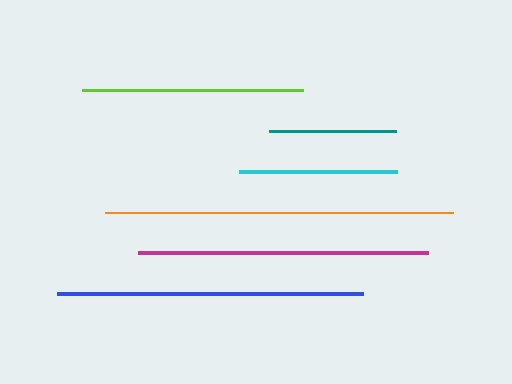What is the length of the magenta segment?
The magenta segment is approximately 290 pixels long.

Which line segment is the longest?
The orange line is the longest at approximately 348 pixels.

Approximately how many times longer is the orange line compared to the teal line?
The orange line is approximately 2.7 times the length of the teal line.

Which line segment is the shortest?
The teal line is the shortest at approximately 127 pixels.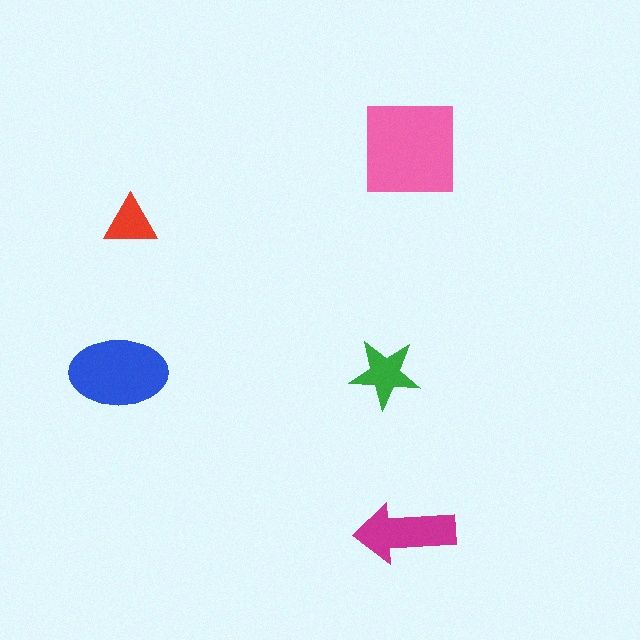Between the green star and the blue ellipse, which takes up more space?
The blue ellipse.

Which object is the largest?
The pink square.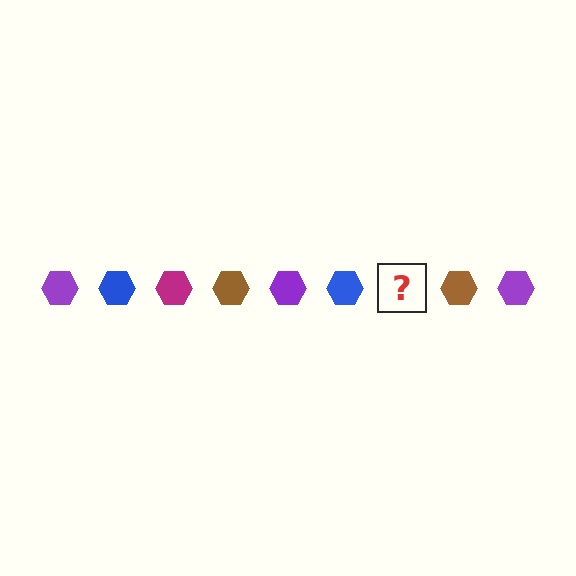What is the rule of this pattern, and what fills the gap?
The rule is that the pattern cycles through purple, blue, magenta, brown hexagons. The gap should be filled with a magenta hexagon.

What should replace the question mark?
The question mark should be replaced with a magenta hexagon.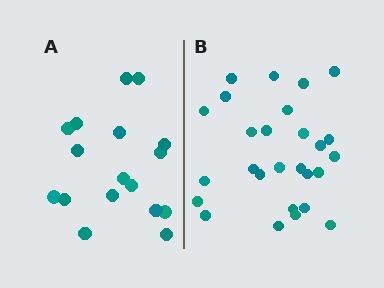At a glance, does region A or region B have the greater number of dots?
Region B (the right region) has more dots.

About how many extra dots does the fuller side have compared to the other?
Region B has roughly 10 or so more dots than region A.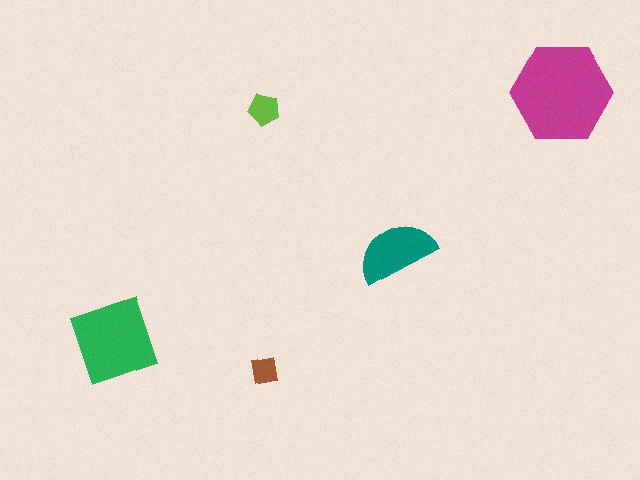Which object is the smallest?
The brown square.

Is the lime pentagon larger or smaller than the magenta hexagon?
Smaller.